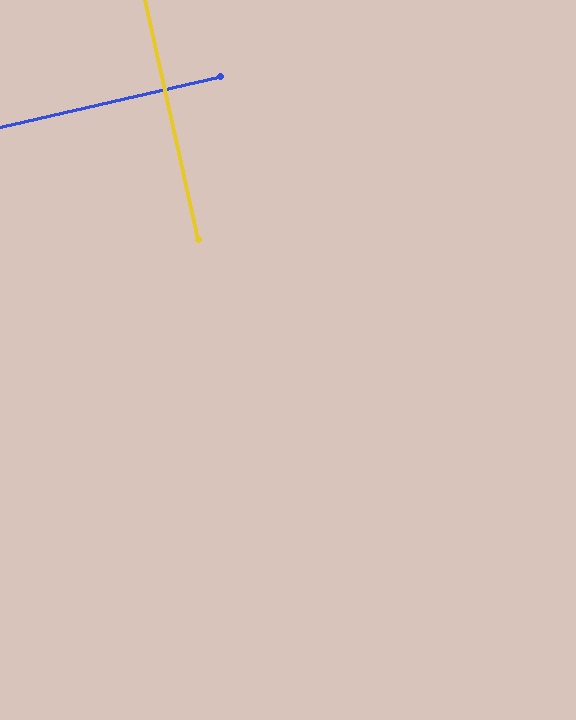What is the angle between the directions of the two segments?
Approximately 89 degrees.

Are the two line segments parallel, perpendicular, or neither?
Perpendicular — they meet at approximately 89°.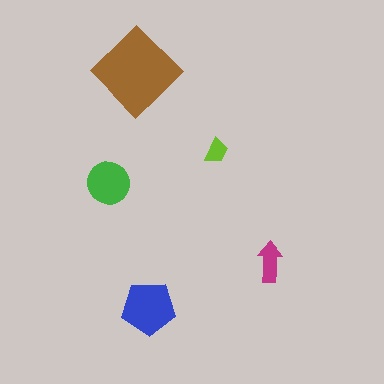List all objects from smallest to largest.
The lime trapezoid, the magenta arrow, the green circle, the blue pentagon, the brown diamond.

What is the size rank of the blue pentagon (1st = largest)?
2nd.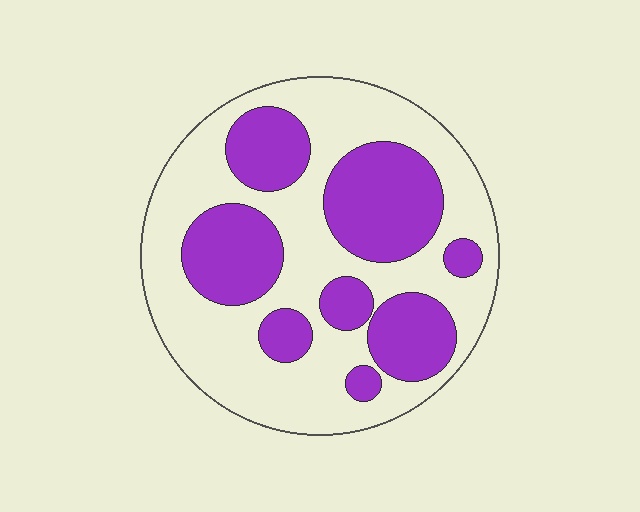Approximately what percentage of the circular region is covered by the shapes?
Approximately 40%.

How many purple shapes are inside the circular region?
8.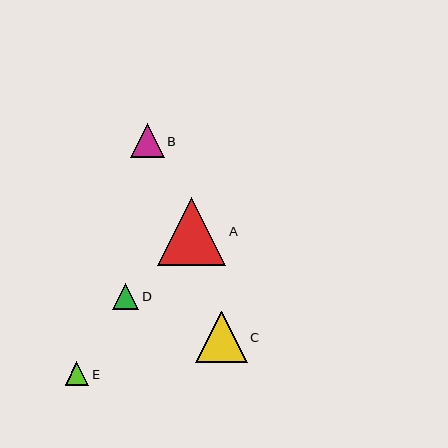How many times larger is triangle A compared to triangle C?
Triangle A is approximately 1.3 times the size of triangle C.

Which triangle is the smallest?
Triangle E is the smallest with a size of approximately 24 pixels.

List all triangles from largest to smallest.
From largest to smallest: A, C, B, D, E.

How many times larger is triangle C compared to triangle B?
Triangle C is approximately 1.5 times the size of triangle B.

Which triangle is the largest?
Triangle A is the largest with a size of approximately 68 pixels.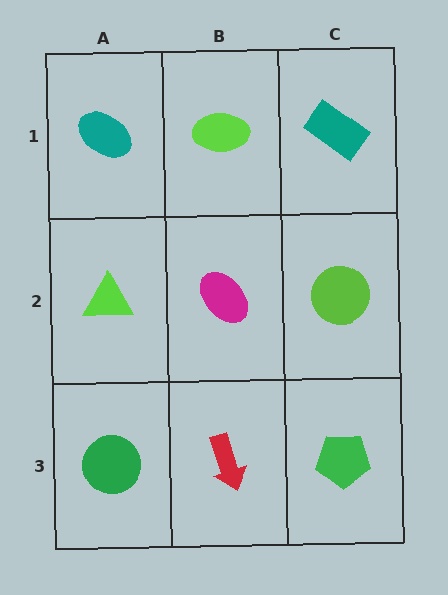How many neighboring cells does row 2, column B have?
4.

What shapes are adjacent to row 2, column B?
A lime ellipse (row 1, column B), a red arrow (row 3, column B), a lime triangle (row 2, column A), a lime circle (row 2, column C).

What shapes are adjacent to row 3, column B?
A magenta ellipse (row 2, column B), a green circle (row 3, column A), a green pentagon (row 3, column C).